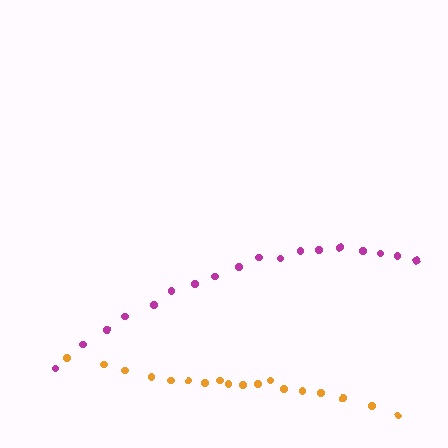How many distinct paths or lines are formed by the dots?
There are 2 distinct paths.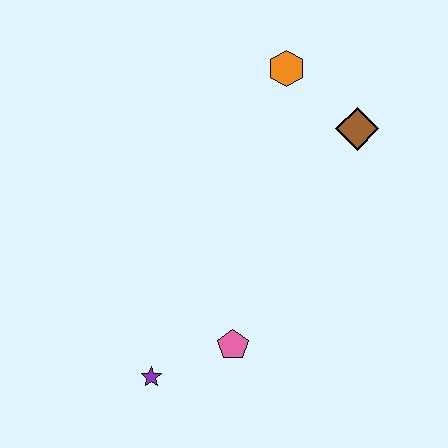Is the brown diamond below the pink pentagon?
No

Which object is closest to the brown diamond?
The orange hexagon is closest to the brown diamond.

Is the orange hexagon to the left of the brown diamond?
Yes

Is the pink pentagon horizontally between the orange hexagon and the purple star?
Yes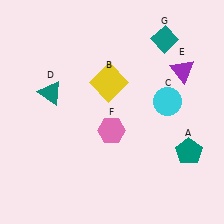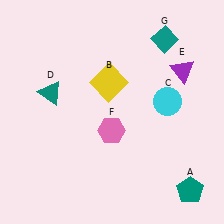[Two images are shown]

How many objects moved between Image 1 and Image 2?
1 object moved between the two images.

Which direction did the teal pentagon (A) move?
The teal pentagon (A) moved down.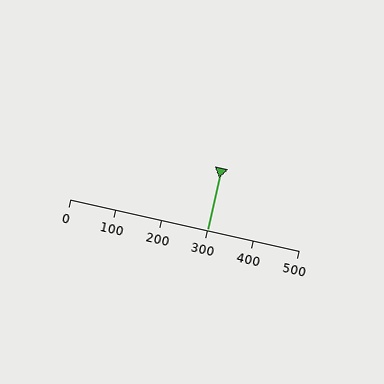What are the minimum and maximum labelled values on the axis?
The axis runs from 0 to 500.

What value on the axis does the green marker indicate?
The marker indicates approximately 300.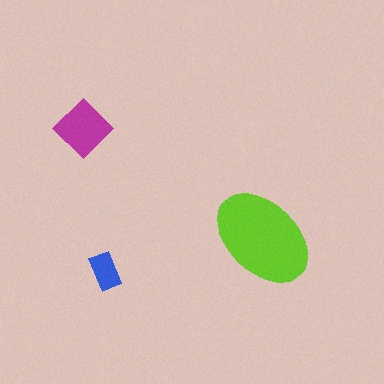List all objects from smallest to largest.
The blue rectangle, the magenta diamond, the lime ellipse.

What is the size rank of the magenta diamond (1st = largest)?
2nd.